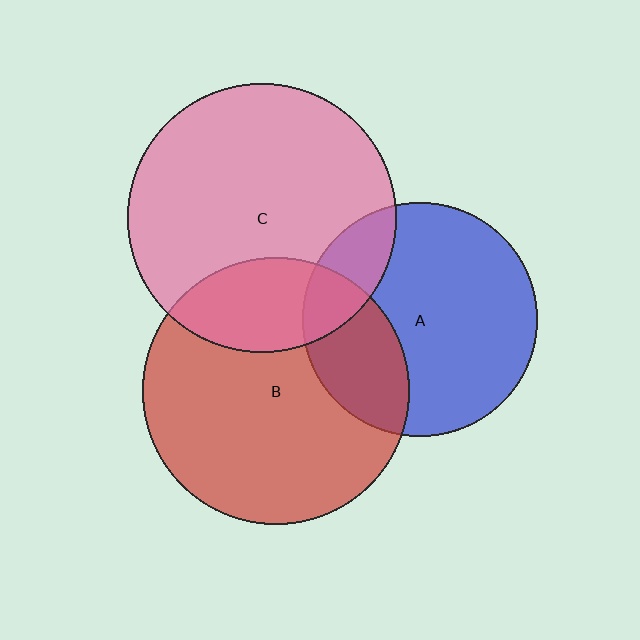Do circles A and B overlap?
Yes.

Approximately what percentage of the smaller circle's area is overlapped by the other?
Approximately 30%.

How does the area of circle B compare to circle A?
Approximately 1.3 times.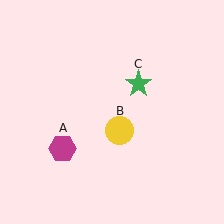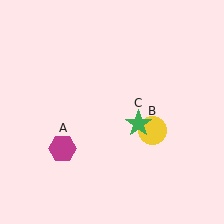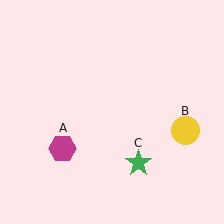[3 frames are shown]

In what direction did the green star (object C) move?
The green star (object C) moved down.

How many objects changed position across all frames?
2 objects changed position: yellow circle (object B), green star (object C).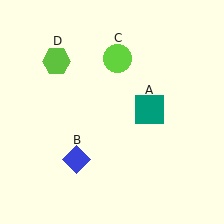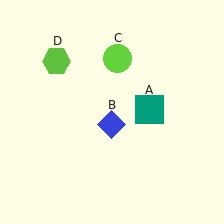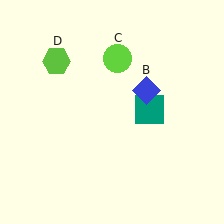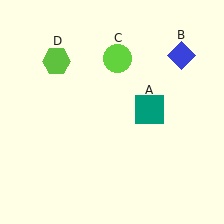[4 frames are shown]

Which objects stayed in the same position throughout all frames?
Teal square (object A) and lime circle (object C) and lime hexagon (object D) remained stationary.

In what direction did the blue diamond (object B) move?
The blue diamond (object B) moved up and to the right.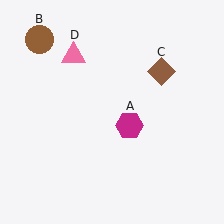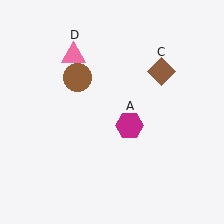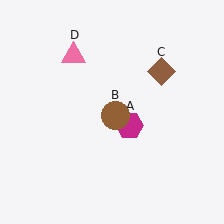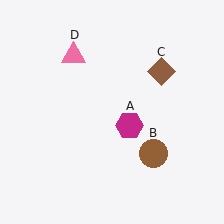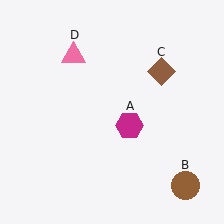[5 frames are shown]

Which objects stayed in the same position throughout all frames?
Magenta hexagon (object A) and brown diamond (object C) and pink triangle (object D) remained stationary.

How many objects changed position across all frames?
1 object changed position: brown circle (object B).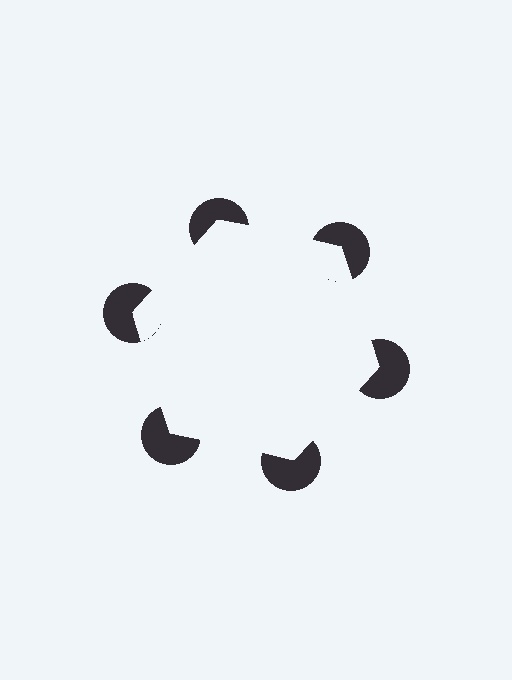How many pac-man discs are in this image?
There are 6 — one at each vertex of the illusory hexagon.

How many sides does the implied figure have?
6 sides.